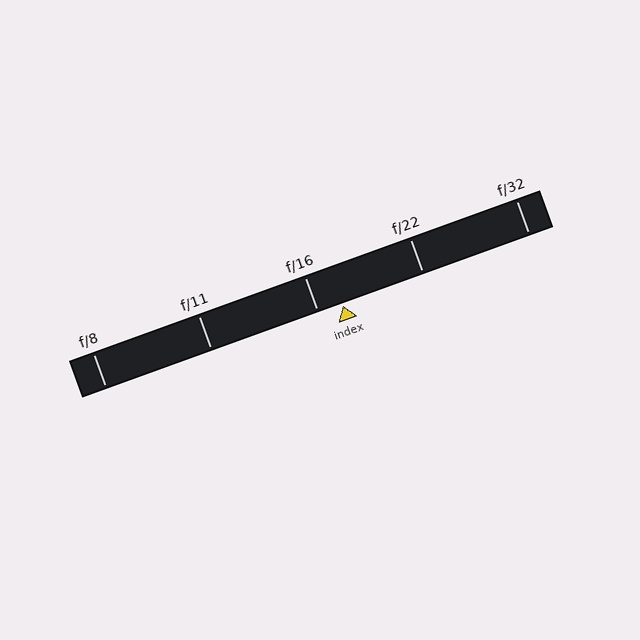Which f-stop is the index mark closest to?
The index mark is closest to f/16.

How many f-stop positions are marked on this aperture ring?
There are 5 f-stop positions marked.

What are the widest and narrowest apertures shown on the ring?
The widest aperture shown is f/8 and the narrowest is f/32.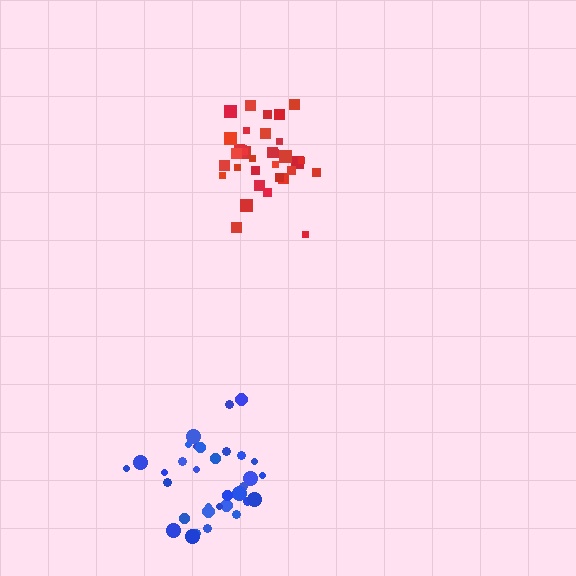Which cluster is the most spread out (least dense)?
Blue.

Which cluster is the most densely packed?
Red.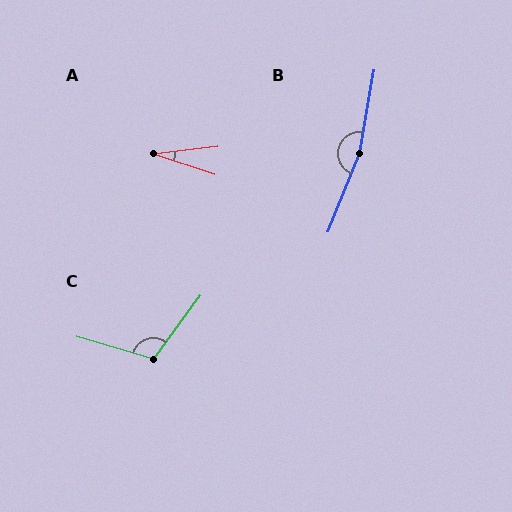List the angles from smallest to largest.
A (25°), C (110°), B (168°).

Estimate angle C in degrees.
Approximately 110 degrees.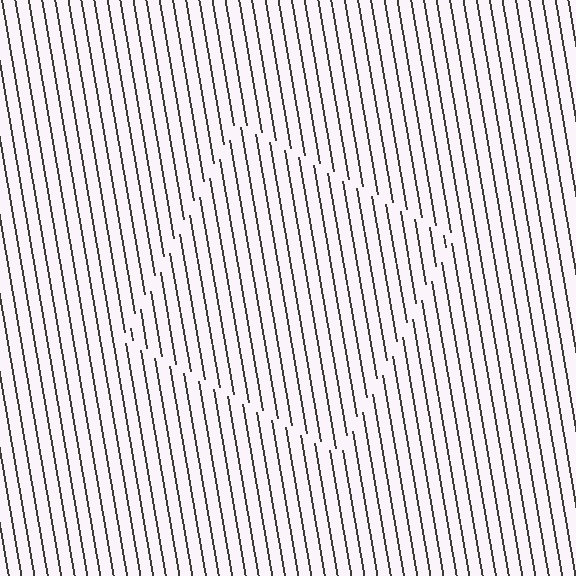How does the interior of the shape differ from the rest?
The interior of the shape contains the same grating, shifted by half a period — the contour is defined by the phase discontinuity where line-ends from the inner and outer gratings abut.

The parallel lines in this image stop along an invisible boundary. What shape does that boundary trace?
An illusory square. The interior of the shape contains the same grating, shifted by half a period — the contour is defined by the phase discontinuity where line-ends from the inner and outer gratings abut.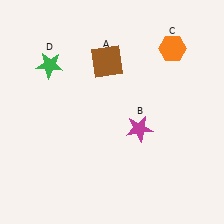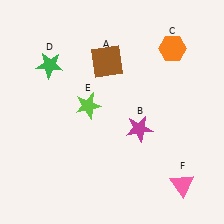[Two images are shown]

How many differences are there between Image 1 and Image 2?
There are 2 differences between the two images.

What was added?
A lime star (E), a pink triangle (F) were added in Image 2.